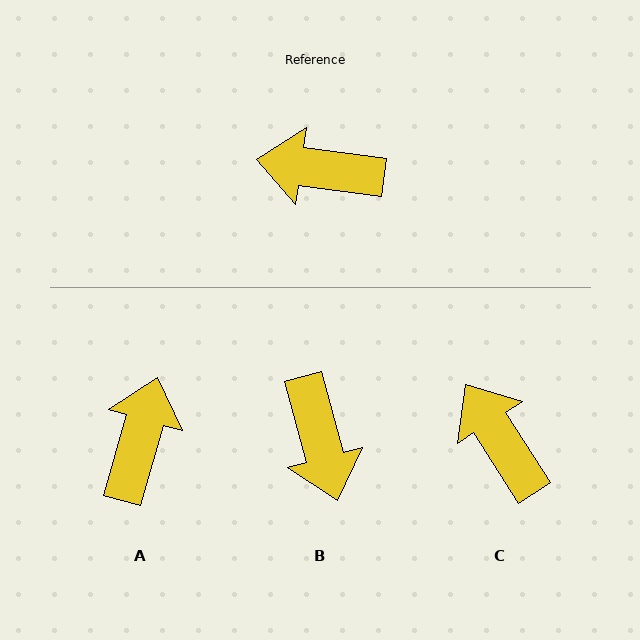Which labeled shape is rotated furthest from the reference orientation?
B, about 113 degrees away.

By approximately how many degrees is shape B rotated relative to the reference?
Approximately 113 degrees counter-clockwise.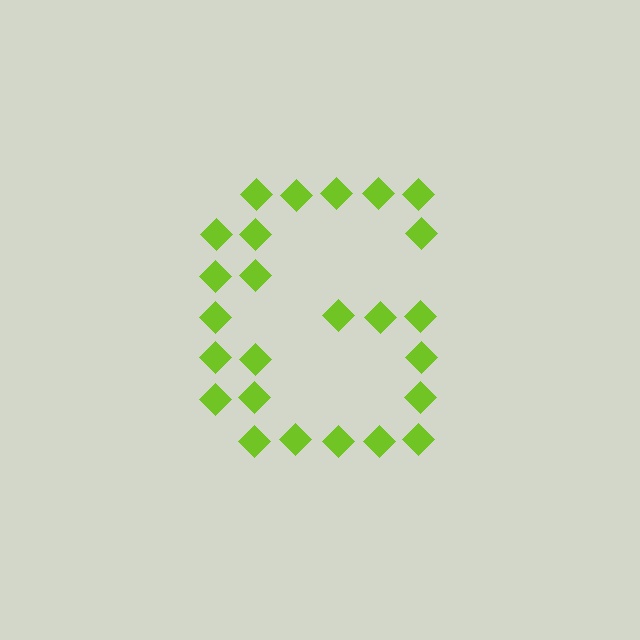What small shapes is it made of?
It is made of small diamonds.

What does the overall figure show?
The overall figure shows the letter G.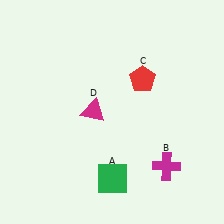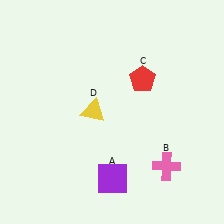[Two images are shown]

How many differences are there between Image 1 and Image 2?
There are 3 differences between the two images.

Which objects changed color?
A changed from green to purple. B changed from magenta to pink. D changed from magenta to yellow.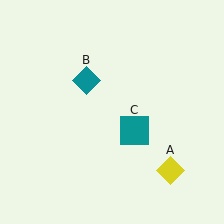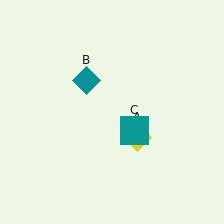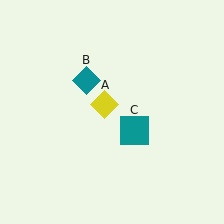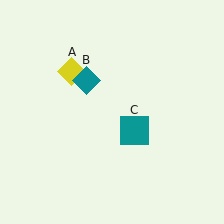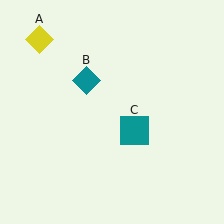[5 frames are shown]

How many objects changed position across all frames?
1 object changed position: yellow diamond (object A).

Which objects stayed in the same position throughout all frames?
Teal diamond (object B) and teal square (object C) remained stationary.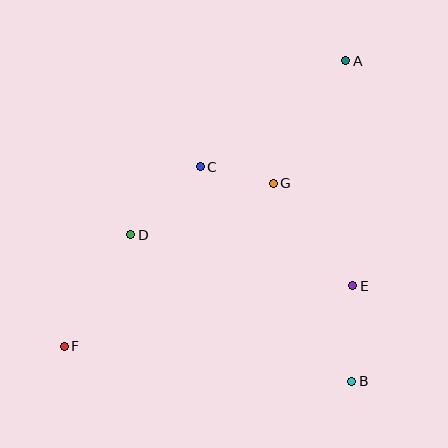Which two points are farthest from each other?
Points A and F are farthest from each other.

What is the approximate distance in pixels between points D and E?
The distance between D and E is approximately 227 pixels.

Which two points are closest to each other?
Points C and G are closest to each other.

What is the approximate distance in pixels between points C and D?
The distance between C and D is approximately 97 pixels.